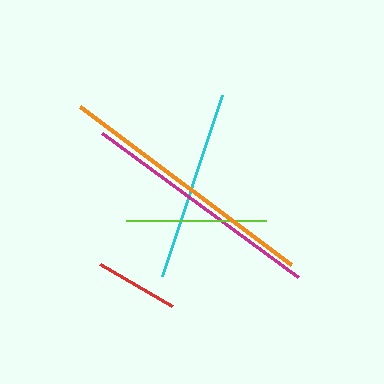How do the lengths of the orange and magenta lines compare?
The orange and magenta lines are approximately the same length.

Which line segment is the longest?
The orange line is the longest at approximately 264 pixels.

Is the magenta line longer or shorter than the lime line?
The magenta line is longer than the lime line.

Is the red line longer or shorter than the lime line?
The lime line is longer than the red line.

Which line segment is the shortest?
The red line is the shortest at approximately 84 pixels.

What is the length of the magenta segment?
The magenta segment is approximately 244 pixels long.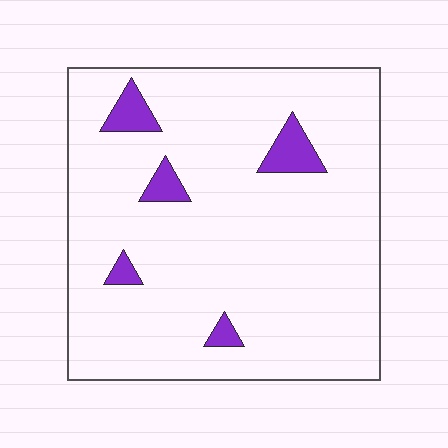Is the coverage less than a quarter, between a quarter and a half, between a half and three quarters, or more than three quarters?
Less than a quarter.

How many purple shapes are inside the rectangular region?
5.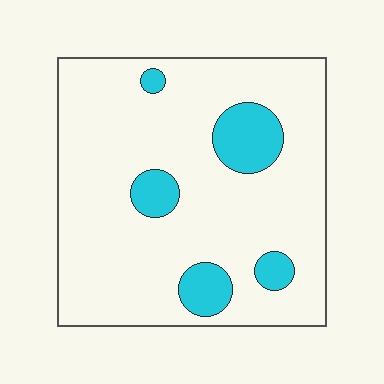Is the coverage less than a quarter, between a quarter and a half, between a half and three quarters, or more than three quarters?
Less than a quarter.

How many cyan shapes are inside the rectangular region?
5.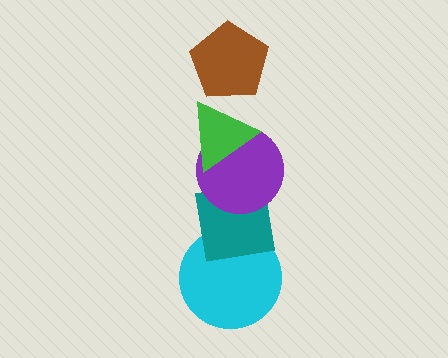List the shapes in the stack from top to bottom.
From top to bottom: the brown pentagon, the green triangle, the purple circle, the teal square, the cyan circle.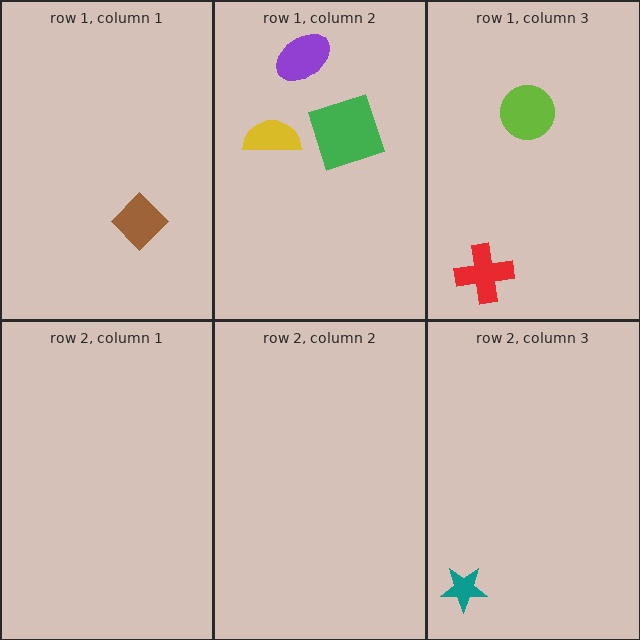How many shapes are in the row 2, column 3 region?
1.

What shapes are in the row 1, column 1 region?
The brown diamond.